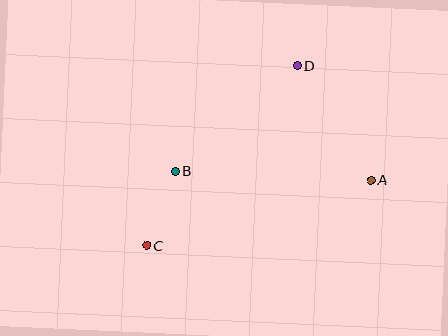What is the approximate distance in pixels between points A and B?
The distance between A and B is approximately 196 pixels.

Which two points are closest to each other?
Points B and C are closest to each other.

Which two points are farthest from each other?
Points C and D are farthest from each other.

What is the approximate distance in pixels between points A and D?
The distance between A and D is approximately 136 pixels.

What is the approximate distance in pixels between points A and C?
The distance between A and C is approximately 234 pixels.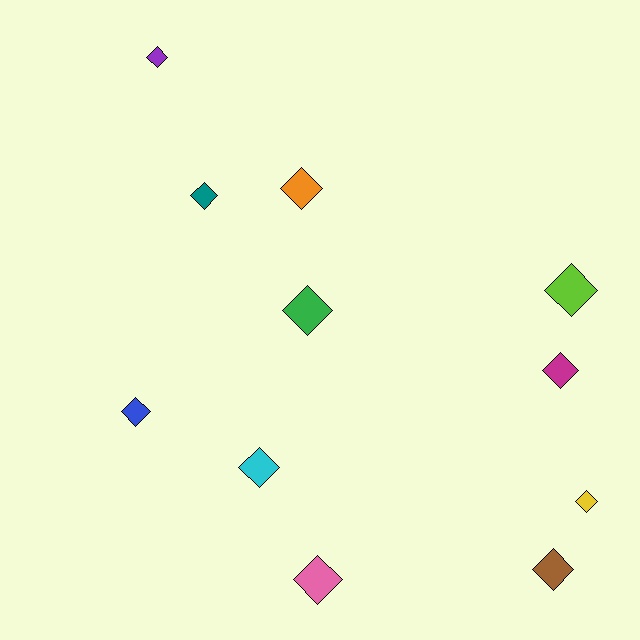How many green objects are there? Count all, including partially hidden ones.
There is 1 green object.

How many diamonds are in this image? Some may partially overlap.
There are 11 diamonds.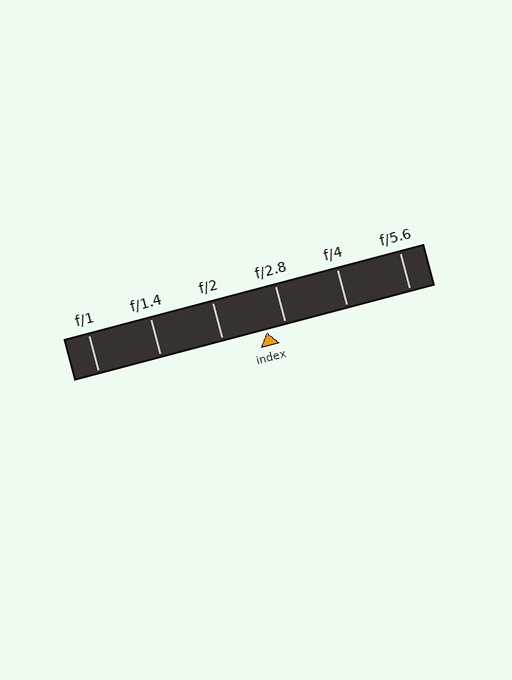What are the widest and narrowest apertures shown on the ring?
The widest aperture shown is f/1 and the narrowest is f/5.6.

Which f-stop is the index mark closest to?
The index mark is closest to f/2.8.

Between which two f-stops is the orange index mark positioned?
The index mark is between f/2 and f/2.8.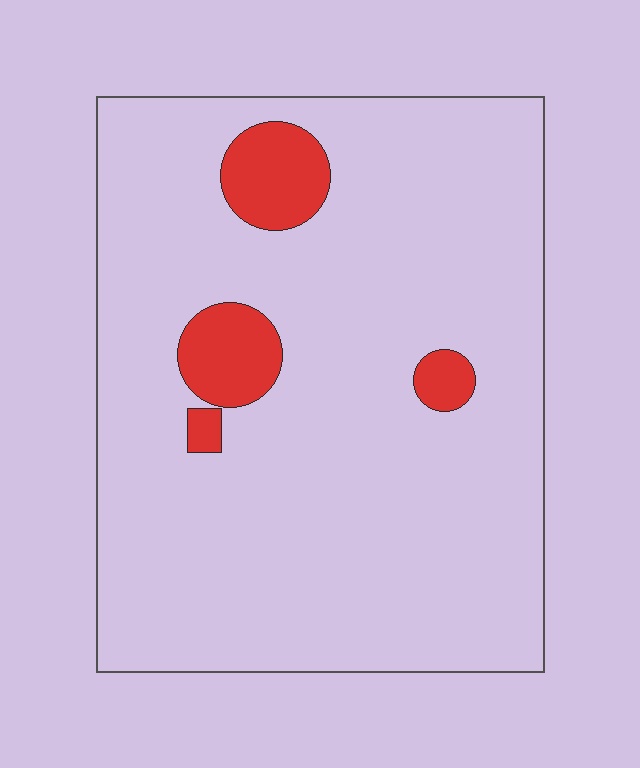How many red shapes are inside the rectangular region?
4.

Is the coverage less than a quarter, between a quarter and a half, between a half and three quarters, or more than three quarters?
Less than a quarter.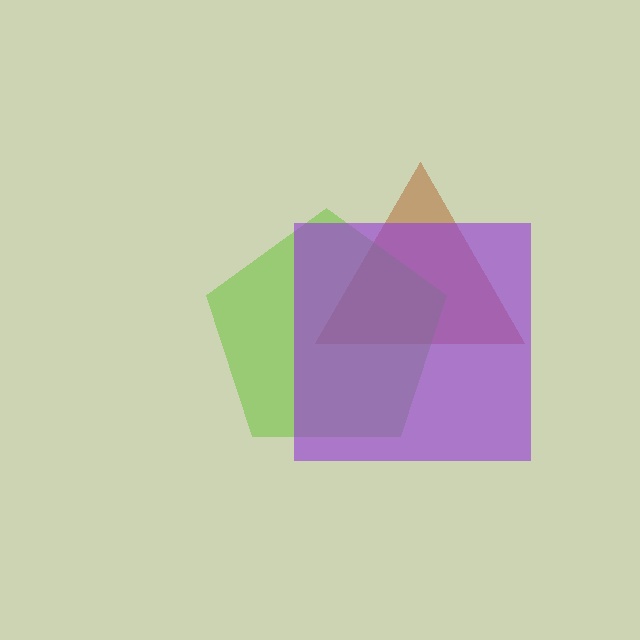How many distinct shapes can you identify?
There are 3 distinct shapes: a brown triangle, a lime pentagon, a purple square.